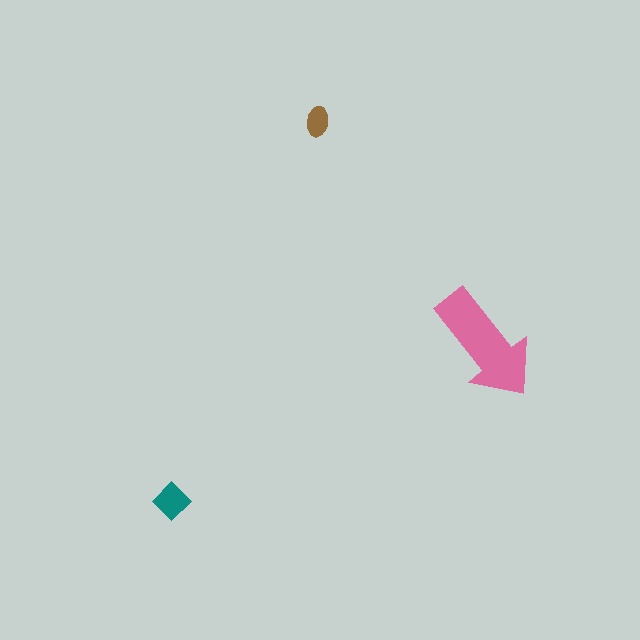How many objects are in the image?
There are 3 objects in the image.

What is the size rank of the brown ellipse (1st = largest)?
3rd.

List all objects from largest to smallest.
The pink arrow, the teal diamond, the brown ellipse.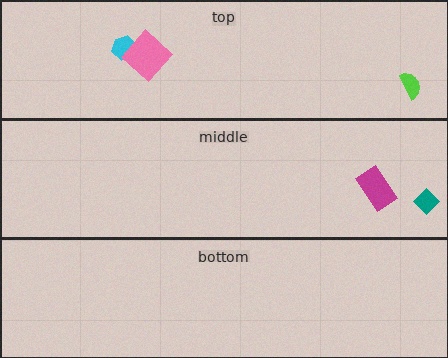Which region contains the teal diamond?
The middle region.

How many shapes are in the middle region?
2.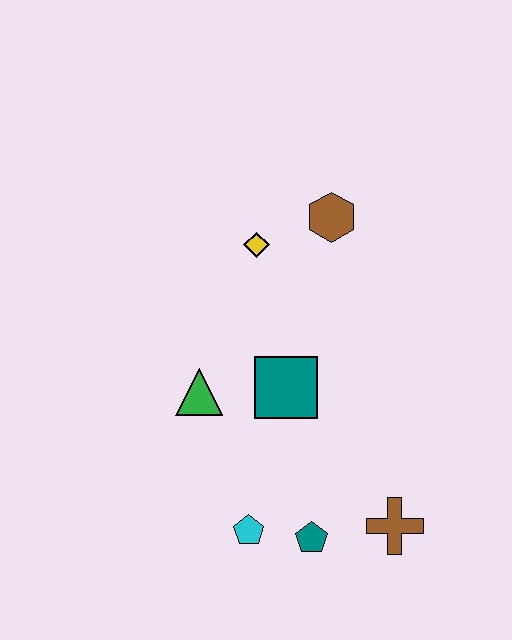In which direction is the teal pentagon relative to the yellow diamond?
The teal pentagon is below the yellow diamond.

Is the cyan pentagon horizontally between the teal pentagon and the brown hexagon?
No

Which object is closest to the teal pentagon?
The cyan pentagon is closest to the teal pentagon.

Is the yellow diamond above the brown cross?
Yes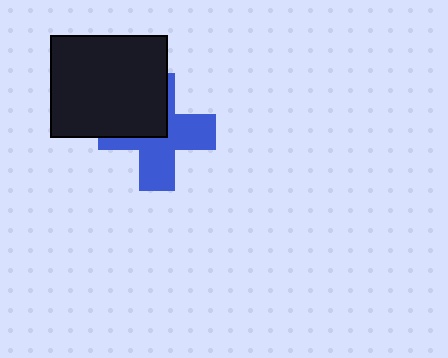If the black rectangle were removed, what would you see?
You would see the complete blue cross.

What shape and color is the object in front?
The object in front is a black rectangle.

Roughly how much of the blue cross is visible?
About half of it is visible (roughly 61%).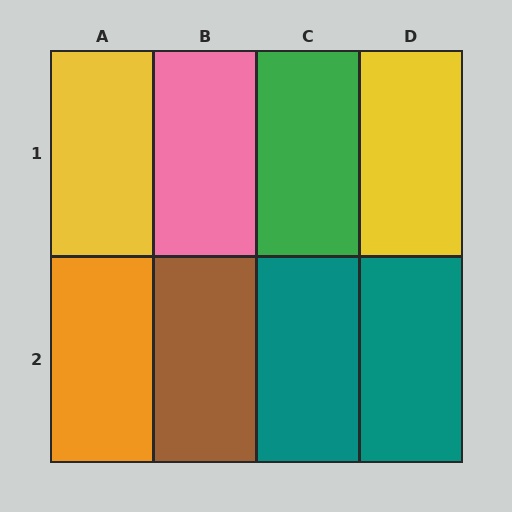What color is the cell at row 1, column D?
Yellow.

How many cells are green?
1 cell is green.